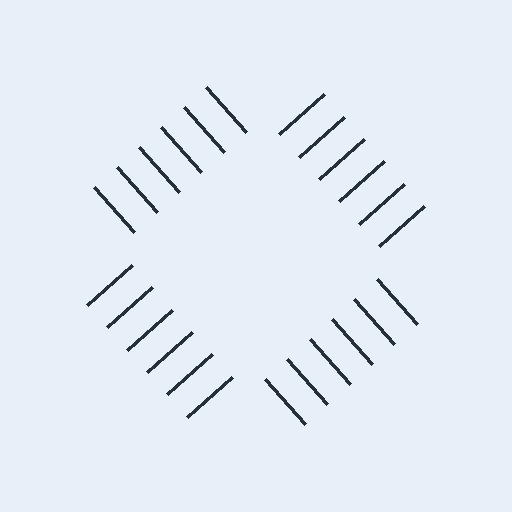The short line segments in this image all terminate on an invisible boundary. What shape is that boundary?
An illusory square — the line segments terminate on its edges but no continuous stroke is drawn.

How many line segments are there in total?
24 — 6 along each of the 4 edges.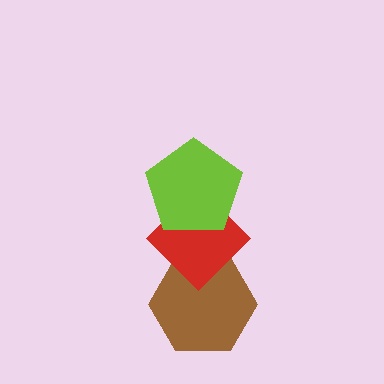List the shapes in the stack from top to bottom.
From top to bottom: the lime pentagon, the red diamond, the brown hexagon.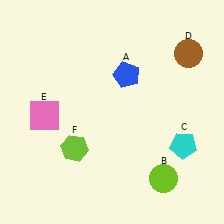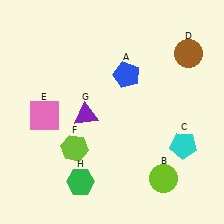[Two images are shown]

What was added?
A purple triangle (G), a green hexagon (H) were added in Image 2.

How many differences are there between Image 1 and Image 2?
There are 2 differences between the two images.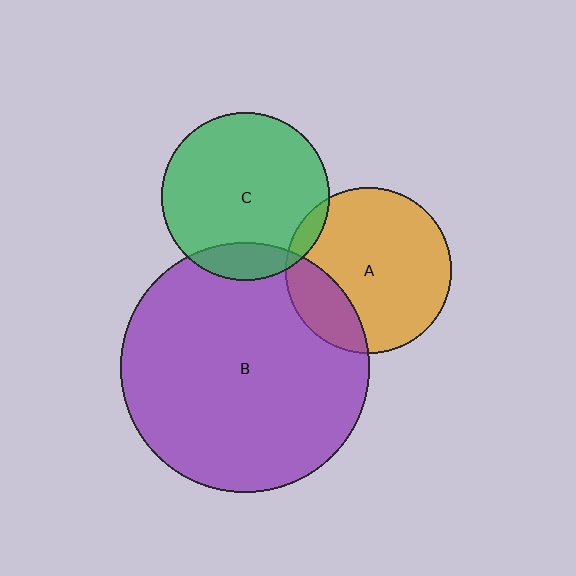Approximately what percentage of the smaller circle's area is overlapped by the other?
Approximately 15%.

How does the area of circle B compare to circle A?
Approximately 2.3 times.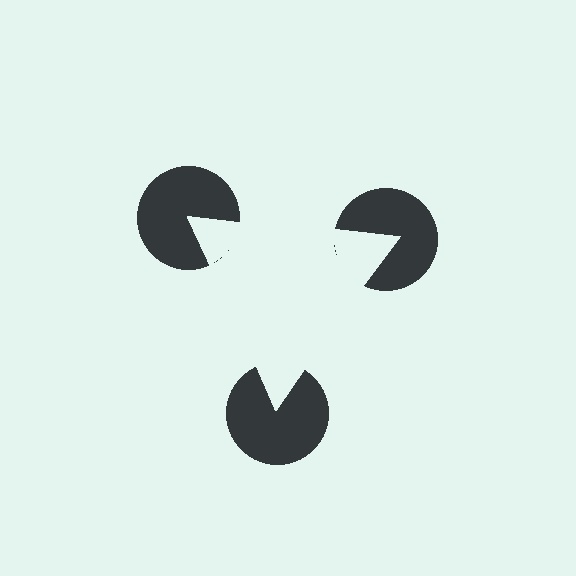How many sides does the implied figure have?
3 sides.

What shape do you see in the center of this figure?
An illusory triangle — its edges are inferred from the aligned wedge cuts in the pac-man discs, not physically drawn.